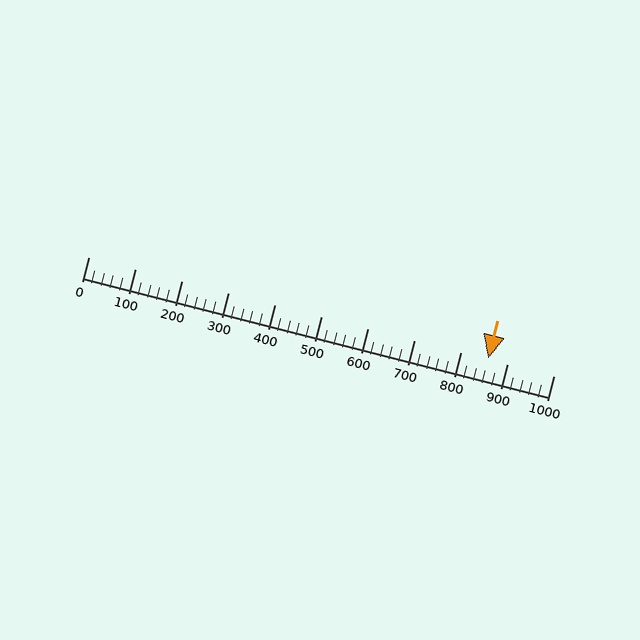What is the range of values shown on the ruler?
The ruler shows values from 0 to 1000.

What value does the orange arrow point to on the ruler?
The orange arrow points to approximately 860.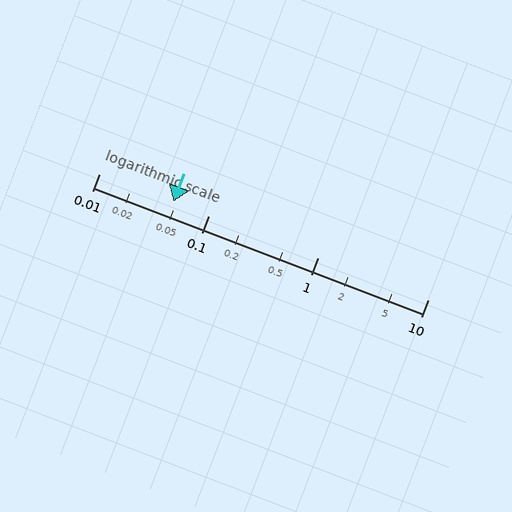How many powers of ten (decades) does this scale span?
The scale spans 3 decades, from 0.01 to 10.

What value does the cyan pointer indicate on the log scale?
The pointer indicates approximately 0.048.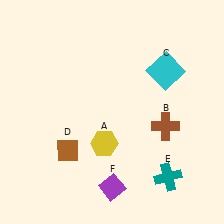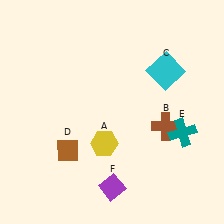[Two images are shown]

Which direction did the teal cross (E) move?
The teal cross (E) moved up.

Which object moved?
The teal cross (E) moved up.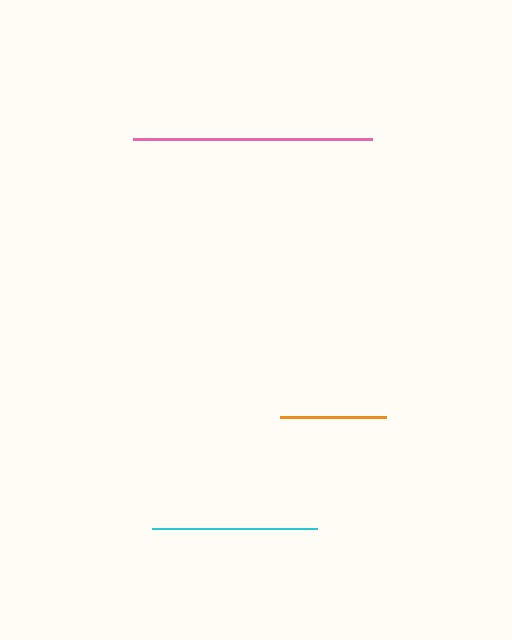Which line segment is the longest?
The pink line is the longest at approximately 240 pixels.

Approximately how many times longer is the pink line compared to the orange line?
The pink line is approximately 2.3 times the length of the orange line.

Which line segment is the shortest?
The orange line is the shortest at approximately 106 pixels.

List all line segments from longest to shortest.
From longest to shortest: pink, cyan, orange.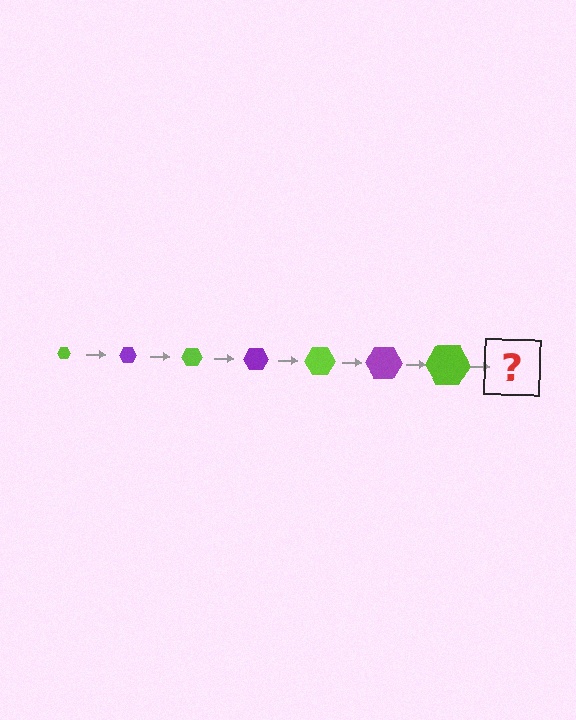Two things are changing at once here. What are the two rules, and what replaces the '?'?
The two rules are that the hexagon grows larger each step and the color cycles through lime and purple. The '?' should be a purple hexagon, larger than the previous one.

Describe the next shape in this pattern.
It should be a purple hexagon, larger than the previous one.